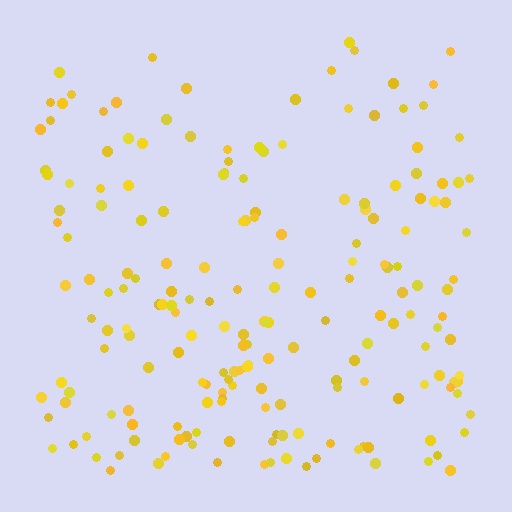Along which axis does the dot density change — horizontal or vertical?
Vertical.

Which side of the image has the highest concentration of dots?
The bottom.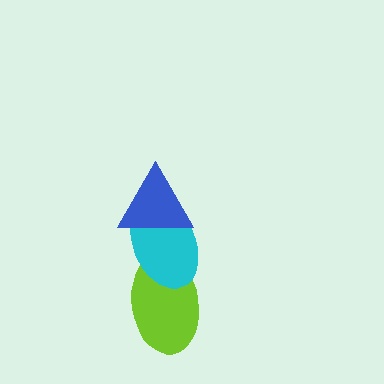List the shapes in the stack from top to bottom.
From top to bottom: the blue triangle, the cyan ellipse, the lime ellipse.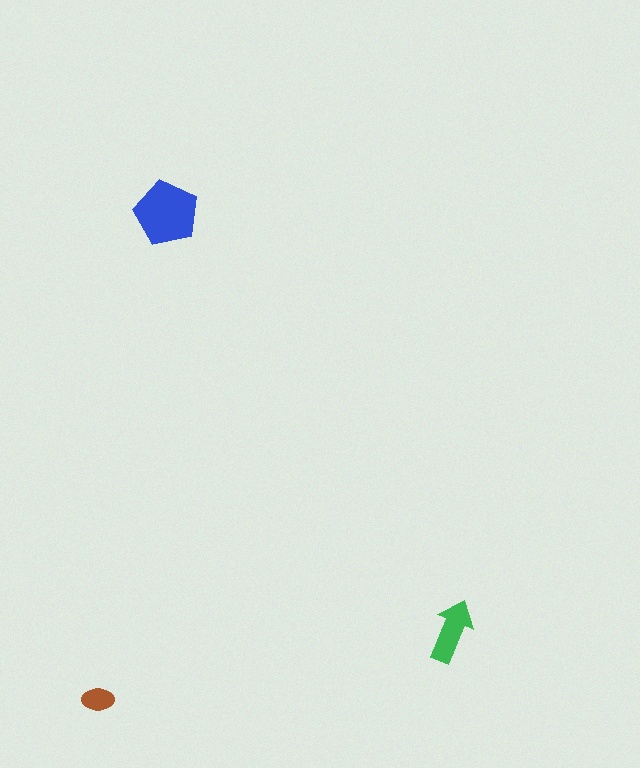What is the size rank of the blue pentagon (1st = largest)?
1st.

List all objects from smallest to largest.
The brown ellipse, the green arrow, the blue pentagon.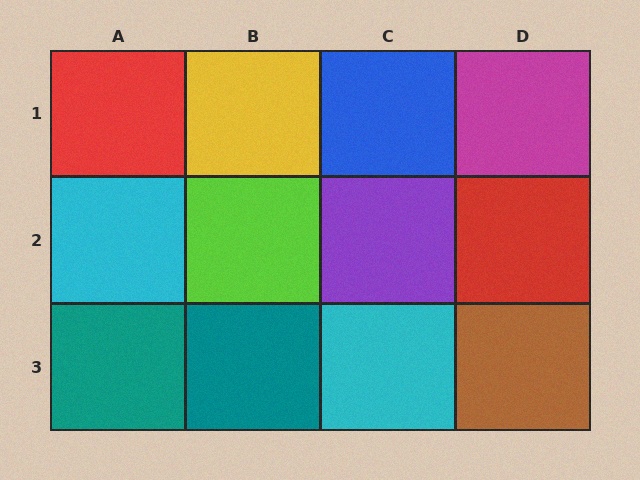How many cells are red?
2 cells are red.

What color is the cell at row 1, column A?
Red.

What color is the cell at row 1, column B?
Yellow.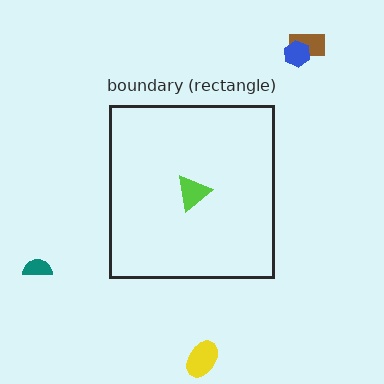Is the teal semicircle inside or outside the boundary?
Outside.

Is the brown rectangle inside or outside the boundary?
Outside.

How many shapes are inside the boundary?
1 inside, 4 outside.